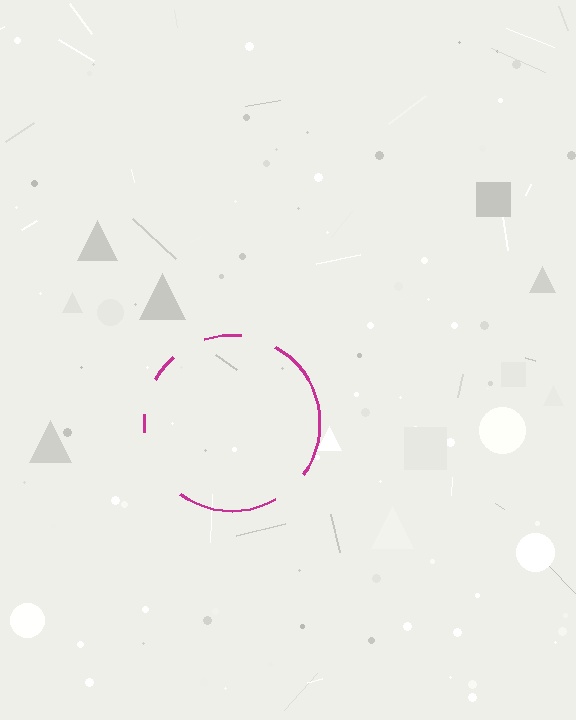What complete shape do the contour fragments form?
The contour fragments form a circle.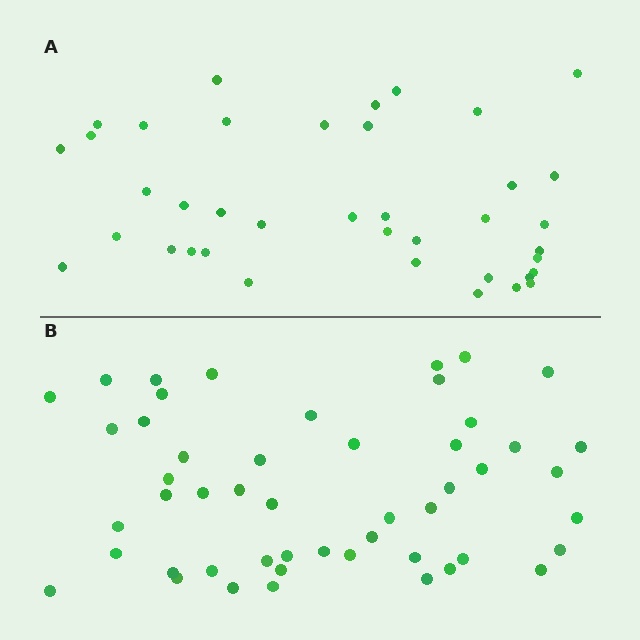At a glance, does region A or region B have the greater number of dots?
Region B (the bottom region) has more dots.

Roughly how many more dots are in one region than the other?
Region B has roughly 12 or so more dots than region A.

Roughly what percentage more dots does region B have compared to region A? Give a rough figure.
About 30% more.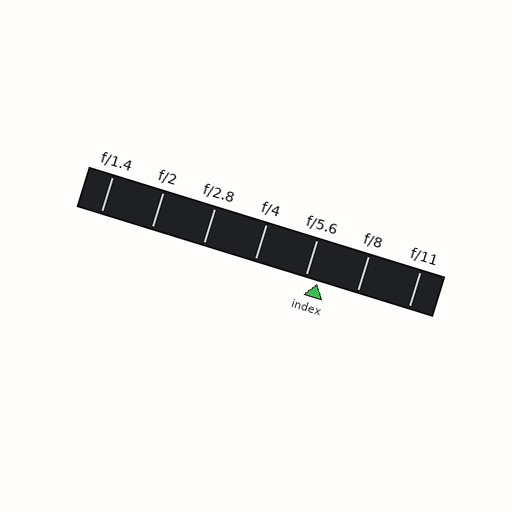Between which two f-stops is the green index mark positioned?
The index mark is between f/5.6 and f/8.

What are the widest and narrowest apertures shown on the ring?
The widest aperture shown is f/1.4 and the narrowest is f/11.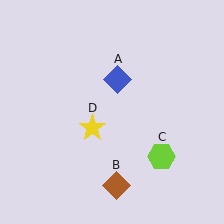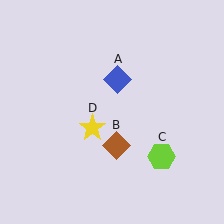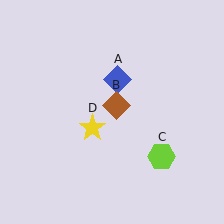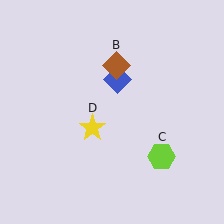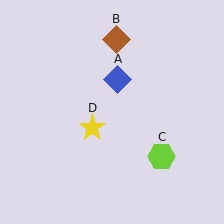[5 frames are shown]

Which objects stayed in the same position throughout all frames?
Blue diamond (object A) and lime hexagon (object C) and yellow star (object D) remained stationary.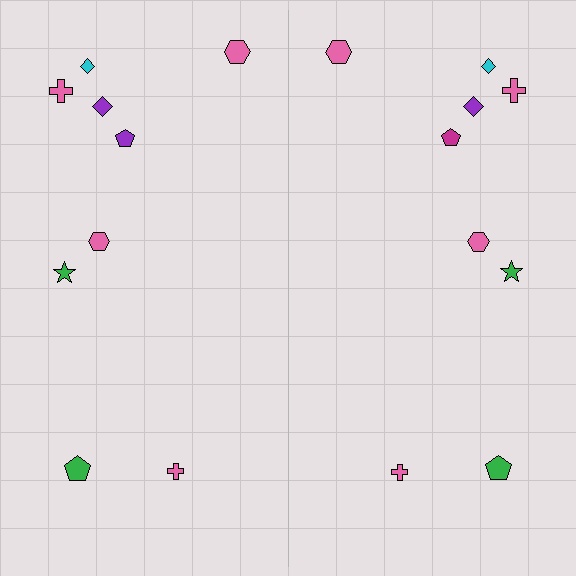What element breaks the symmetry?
The magenta pentagon on the right side breaks the symmetry — its mirror counterpart is purple.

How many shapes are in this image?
There are 18 shapes in this image.